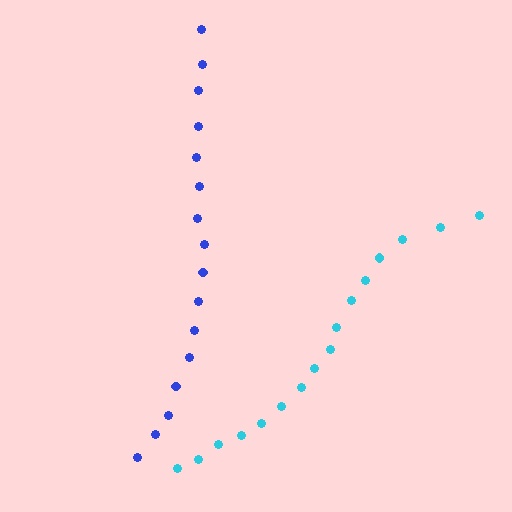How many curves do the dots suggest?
There are 2 distinct paths.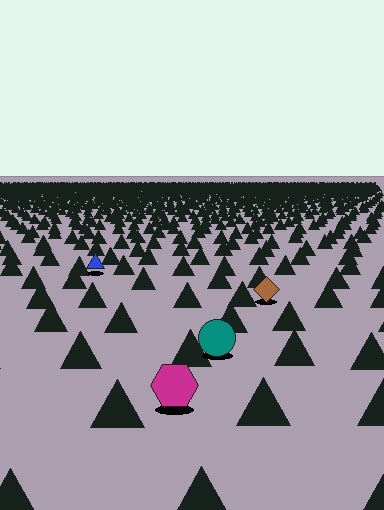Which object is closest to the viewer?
The magenta hexagon is closest. The texture marks near it are larger and more spread out.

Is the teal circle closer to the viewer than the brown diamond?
Yes. The teal circle is closer — you can tell from the texture gradient: the ground texture is coarser near it.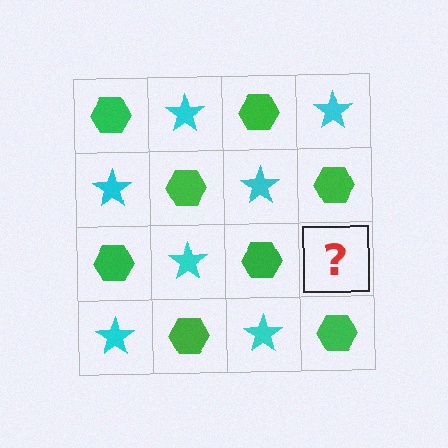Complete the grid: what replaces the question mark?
The question mark should be replaced with a cyan star.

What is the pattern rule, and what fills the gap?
The rule is that it alternates green hexagon and cyan star in a checkerboard pattern. The gap should be filled with a cyan star.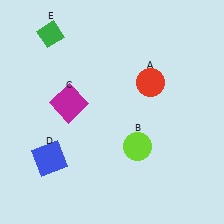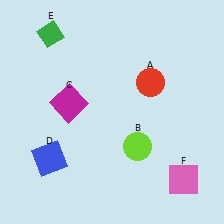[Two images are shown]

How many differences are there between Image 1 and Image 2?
There is 1 difference between the two images.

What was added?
A pink square (F) was added in Image 2.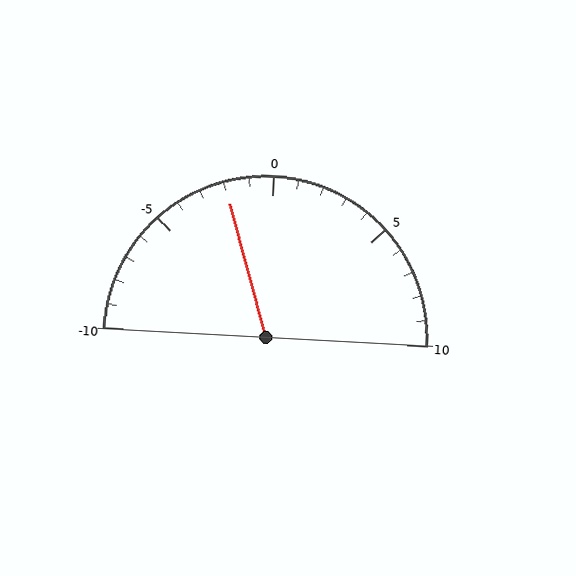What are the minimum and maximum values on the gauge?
The gauge ranges from -10 to 10.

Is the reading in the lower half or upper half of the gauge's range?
The reading is in the lower half of the range (-10 to 10).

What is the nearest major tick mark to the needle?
The nearest major tick mark is 0.